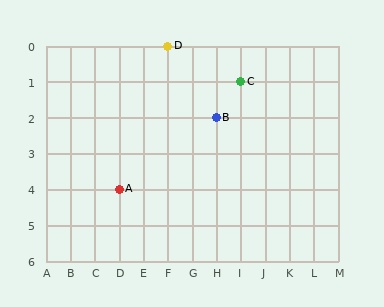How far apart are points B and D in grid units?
Points B and D are 2 columns and 2 rows apart (about 2.8 grid units diagonally).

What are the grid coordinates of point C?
Point C is at grid coordinates (I, 1).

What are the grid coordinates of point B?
Point B is at grid coordinates (H, 2).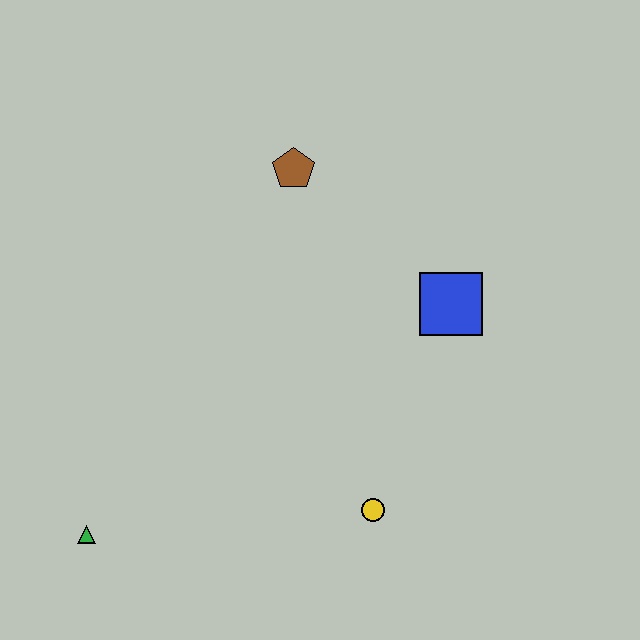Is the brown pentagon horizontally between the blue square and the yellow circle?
No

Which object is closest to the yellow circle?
The blue square is closest to the yellow circle.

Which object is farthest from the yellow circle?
The brown pentagon is farthest from the yellow circle.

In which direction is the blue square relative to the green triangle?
The blue square is to the right of the green triangle.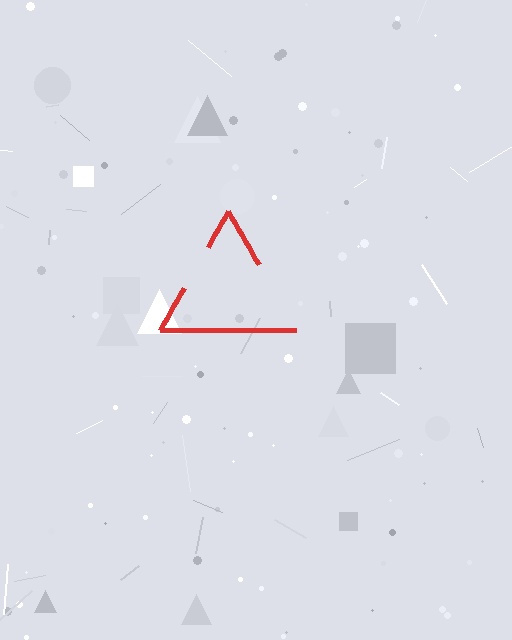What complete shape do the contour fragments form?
The contour fragments form a triangle.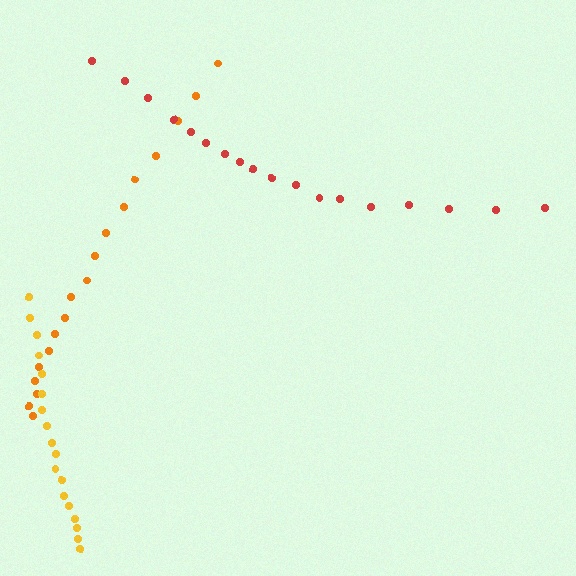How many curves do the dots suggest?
There are 3 distinct paths.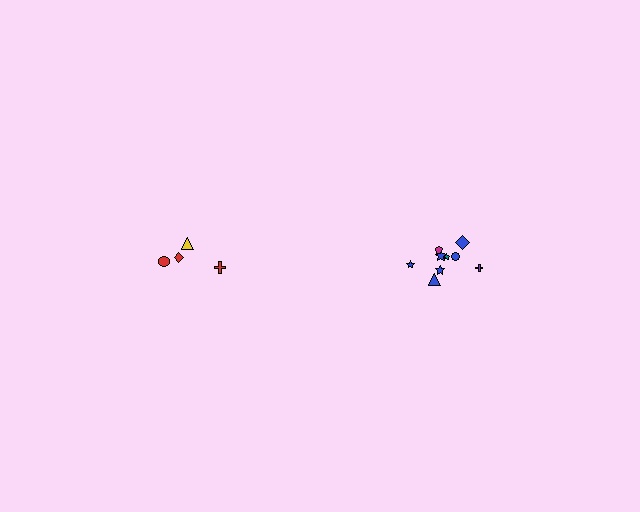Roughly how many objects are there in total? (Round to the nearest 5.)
Roughly 15 objects in total.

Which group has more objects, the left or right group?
The right group.